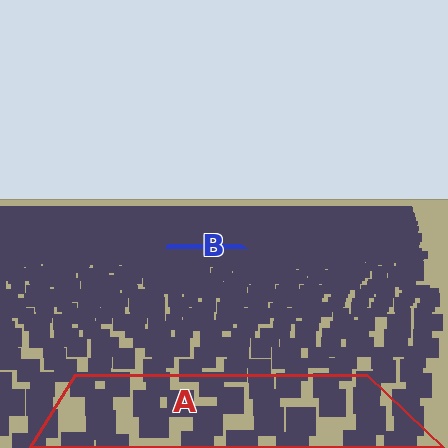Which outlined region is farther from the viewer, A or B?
Region B is farther from the viewer — the texture elements inside it appear smaller and more densely packed.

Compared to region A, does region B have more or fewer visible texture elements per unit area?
Region B has more texture elements per unit area — they are packed more densely because it is farther away.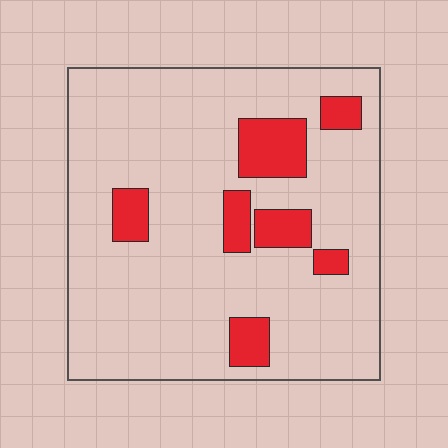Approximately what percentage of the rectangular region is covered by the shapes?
Approximately 15%.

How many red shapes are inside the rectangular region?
7.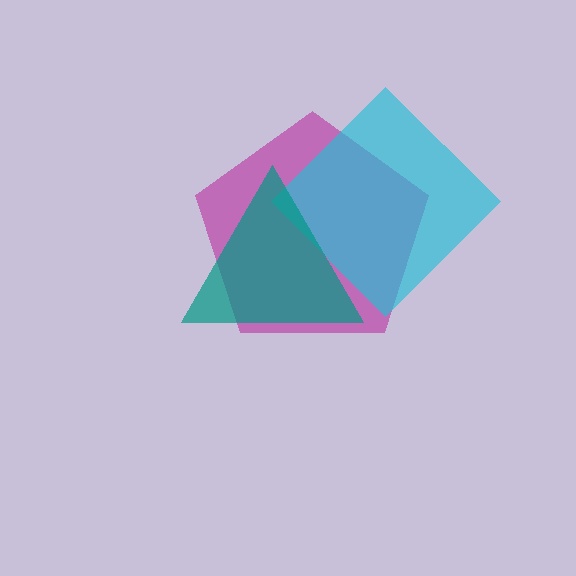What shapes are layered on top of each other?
The layered shapes are: a magenta pentagon, a cyan diamond, a teal triangle.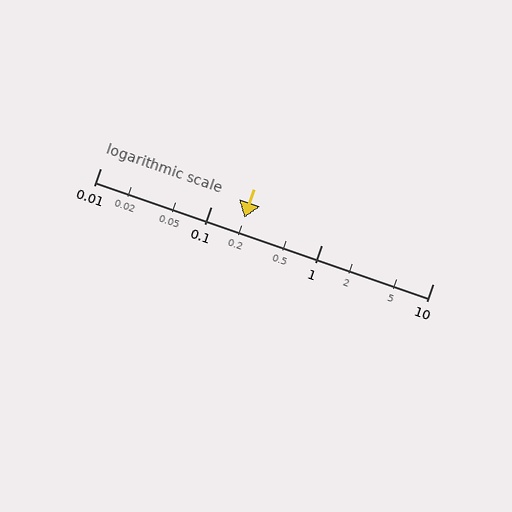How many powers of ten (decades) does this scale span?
The scale spans 3 decades, from 0.01 to 10.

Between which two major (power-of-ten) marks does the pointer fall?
The pointer is between 0.1 and 1.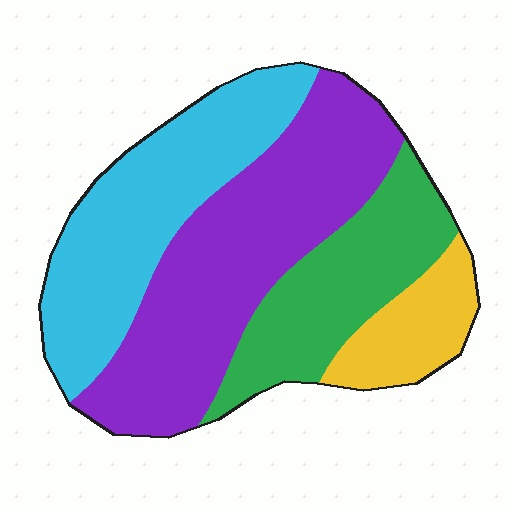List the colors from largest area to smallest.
From largest to smallest: purple, cyan, green, yellow.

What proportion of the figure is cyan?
Cyan covers 29% of the figure.